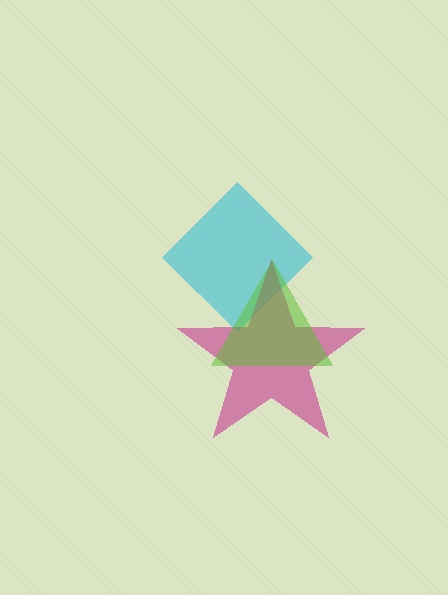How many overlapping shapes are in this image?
There are 3 overlapping shapes in the image.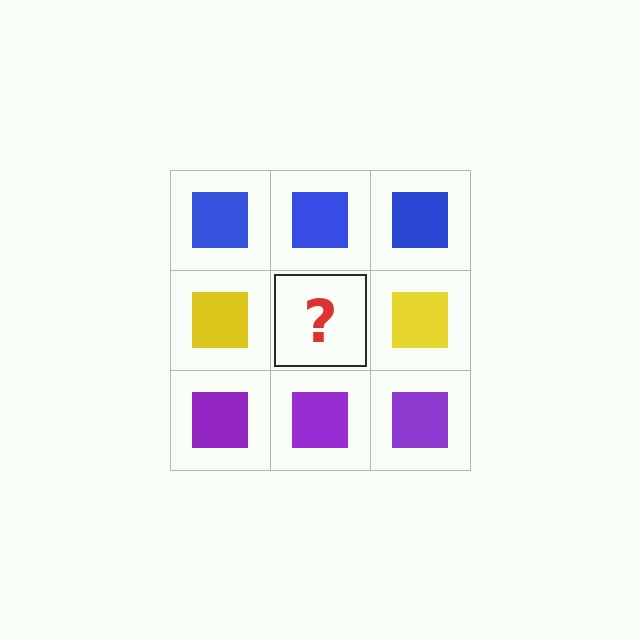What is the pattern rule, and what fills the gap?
The rule is that each row has a consistent color. The gap should be filled with a yellow square.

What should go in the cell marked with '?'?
The missing cell should contain a yellow square.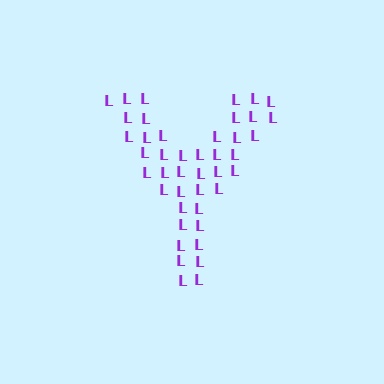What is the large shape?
The large shape is the letter Y.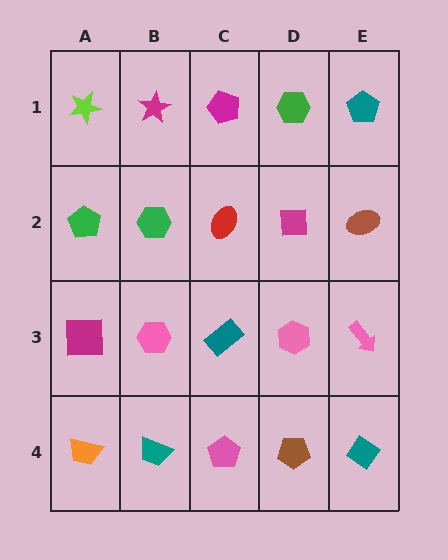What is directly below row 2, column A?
A magenta square.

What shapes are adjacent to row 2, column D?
A green hexagon (row 1, column D), a pink hexagon (row 3, column D), a red ellipse (row 2, column C), a brown ellipse (row 2, column E).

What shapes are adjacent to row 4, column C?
A teal rectangle (row 3, column C), a teal trapezoid (row 4, column B), a brown pentagon (row 4, column D).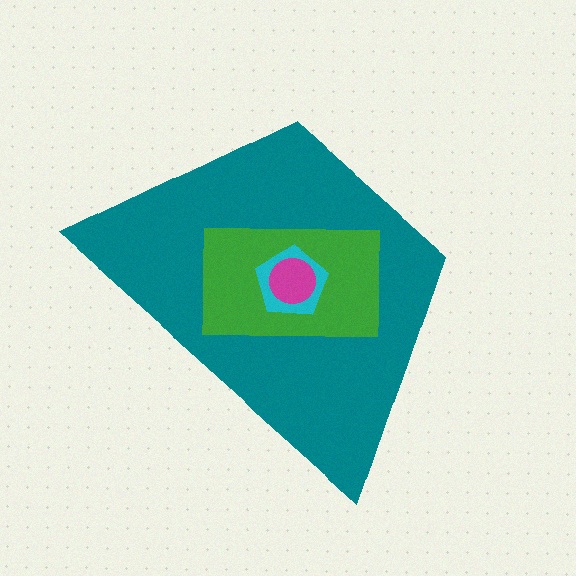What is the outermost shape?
The teal trapezoid.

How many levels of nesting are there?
4.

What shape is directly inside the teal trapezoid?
The green rectangle.